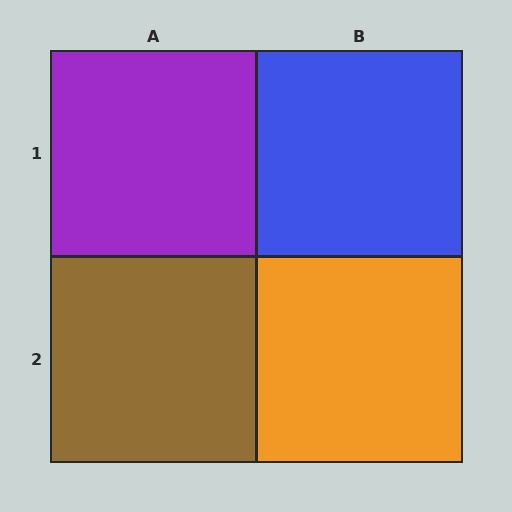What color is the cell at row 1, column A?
Purple.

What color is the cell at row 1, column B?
Blue.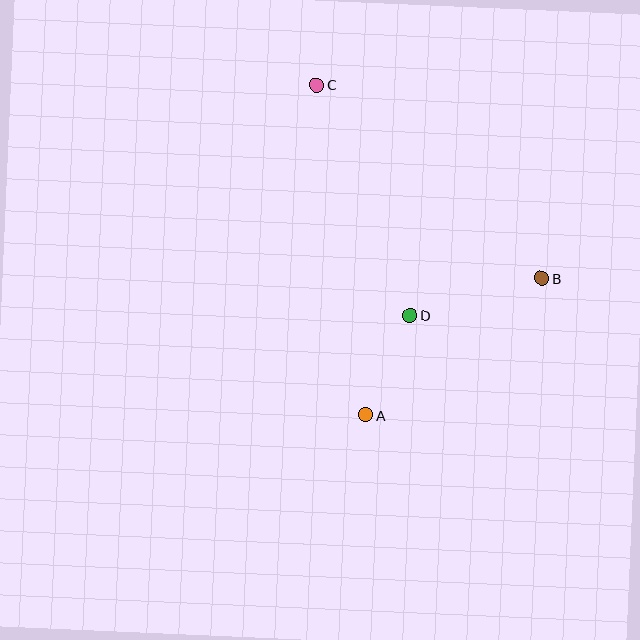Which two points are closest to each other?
Points A and D are closest to each other.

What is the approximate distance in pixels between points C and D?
The distance between C and D is approximately 248 pixels.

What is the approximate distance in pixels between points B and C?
The distance between B and C is approximately 296 pixels.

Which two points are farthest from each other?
Points A and C are farthest from each other.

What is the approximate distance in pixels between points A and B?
The distance between A and B is approximately 222 pixels.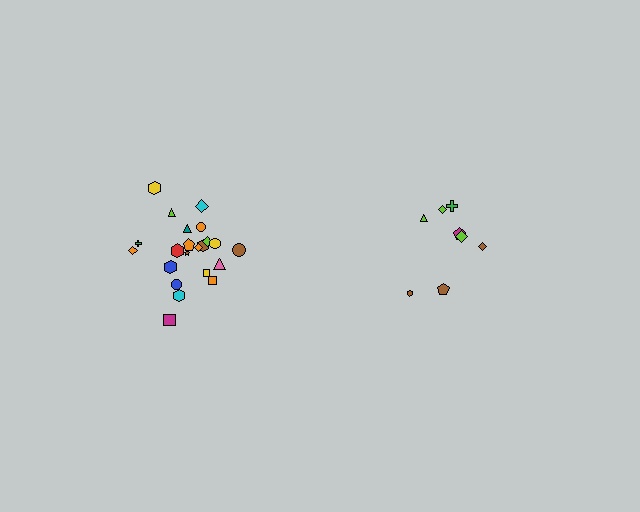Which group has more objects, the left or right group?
The left group.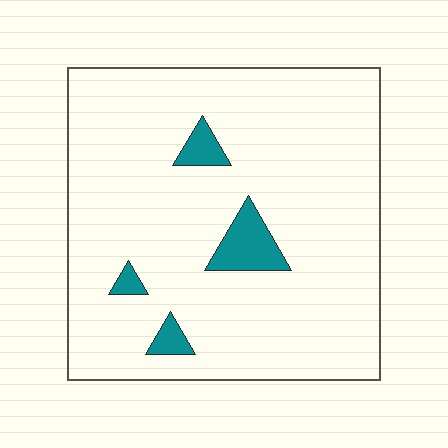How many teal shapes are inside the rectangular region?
4.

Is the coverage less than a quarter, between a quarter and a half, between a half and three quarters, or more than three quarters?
Less than a quarter.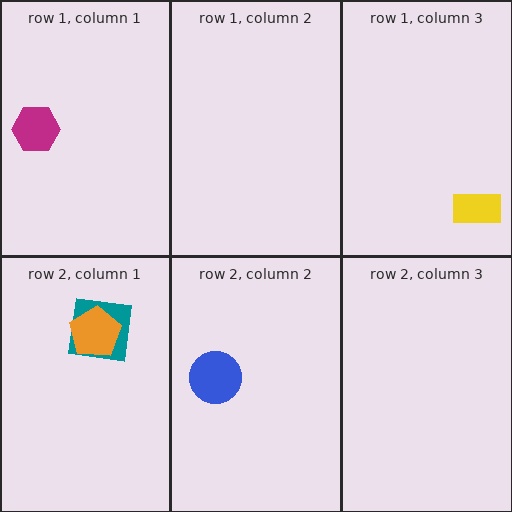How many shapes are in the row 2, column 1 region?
2.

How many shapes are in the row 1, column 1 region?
1.